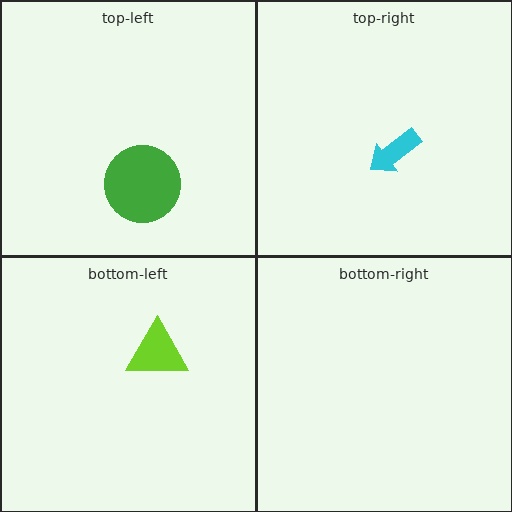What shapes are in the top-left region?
The green circle.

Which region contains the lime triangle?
The bottom-left region.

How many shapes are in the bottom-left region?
1.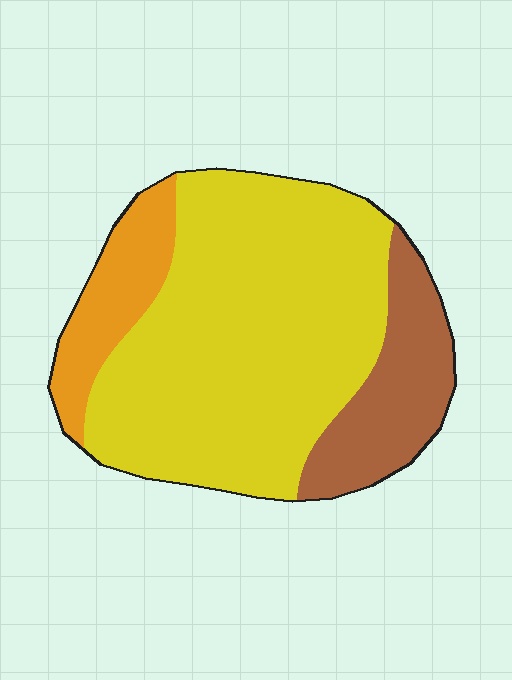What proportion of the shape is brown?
Brown covers about 20% of the shape.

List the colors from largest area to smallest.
From largest to smallest: yellow, brown, orange.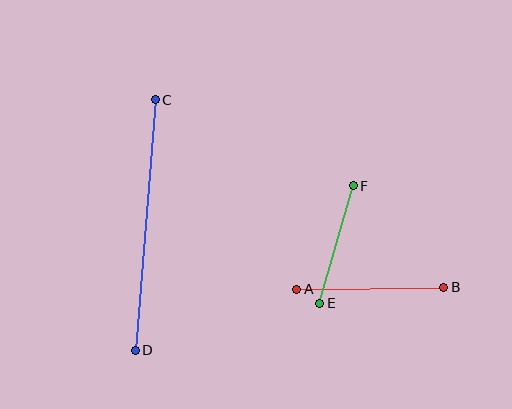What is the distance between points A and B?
The distance is approximately 147 pixels.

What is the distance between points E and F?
The distance is approximately 122 pixels.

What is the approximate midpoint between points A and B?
The midpoint is at approximately (370, 288) pixels.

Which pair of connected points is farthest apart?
Points C and D are farthest apart.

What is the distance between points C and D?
The distance is approximately 251 pixels.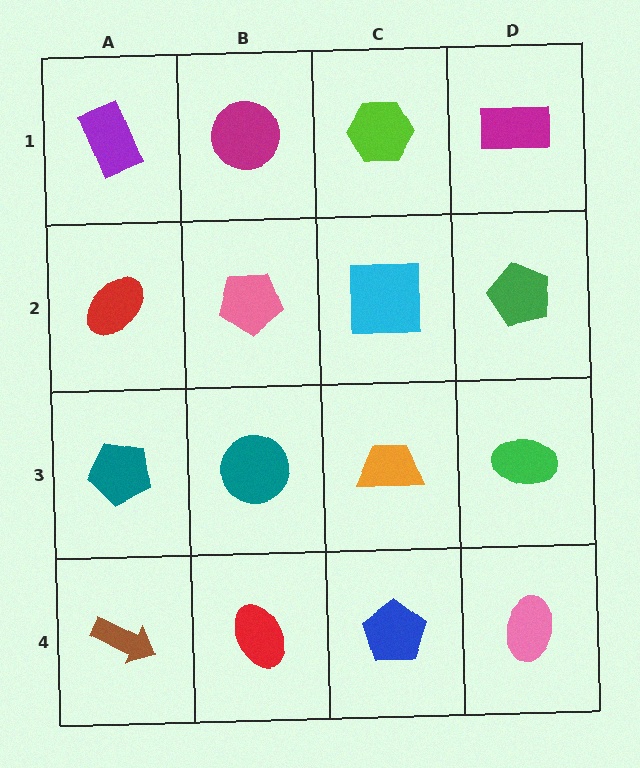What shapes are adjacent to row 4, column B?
A teal circle (row 3, column B), a brown arrow (row 4, column A), a blue pentagon (row 4, column C).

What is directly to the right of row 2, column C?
A green pentagon.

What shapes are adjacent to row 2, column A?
A purple rectangle (row 1, column A), a teal pentagon (row 3, column A), a pink pentagon (row 2, column B).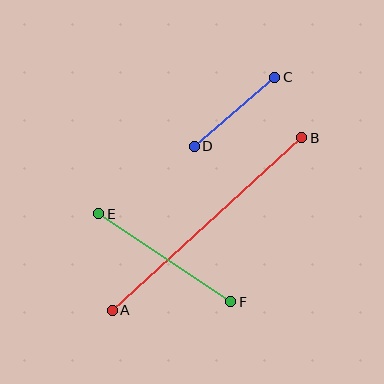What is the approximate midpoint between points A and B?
The midpoint is at approximately (207, 224) pixels.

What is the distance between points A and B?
The distance is approximately 256 pixels.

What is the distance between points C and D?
The distance is approximately 106 pixels.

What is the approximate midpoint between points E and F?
The midpoint is at approximately (165, 258) pixels.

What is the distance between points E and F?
The distance is approximately 159 pixels.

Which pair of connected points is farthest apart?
Points A and B are farthest apart.